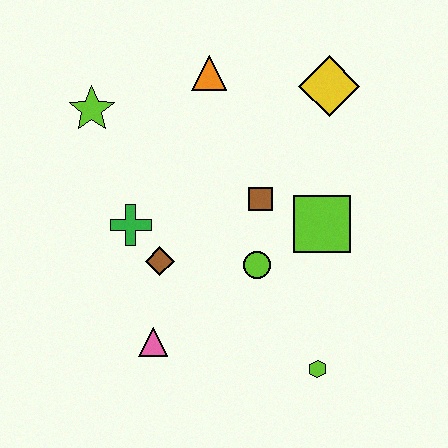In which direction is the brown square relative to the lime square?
The brown square is to the left of the lime square.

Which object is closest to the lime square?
The brown square is closest to the lime square.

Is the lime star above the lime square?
Yes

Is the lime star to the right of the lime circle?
No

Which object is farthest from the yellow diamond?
The pink triangle is farthest from the yellow diamond.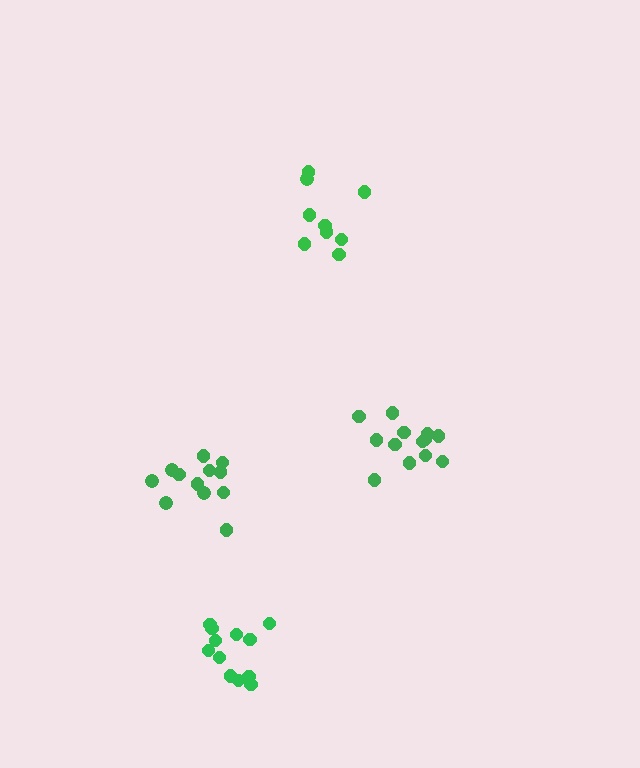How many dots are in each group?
Group 1: 12 dots, Group 2: 12 dots, Group 3: 9 dots, Group 4: 13 dots (46 total).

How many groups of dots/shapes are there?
There are 4 groups.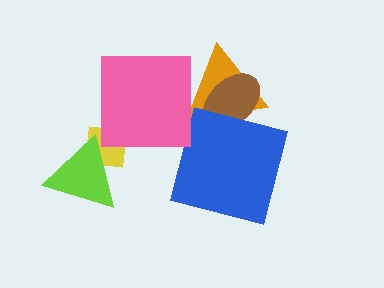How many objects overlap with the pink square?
2 objects overlap with the pink square.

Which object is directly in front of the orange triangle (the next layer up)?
The brown ellipse is directly in front of the orange triangle.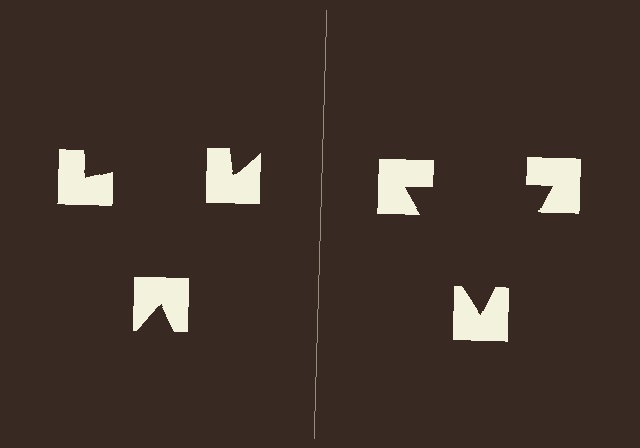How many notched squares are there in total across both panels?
6 — 3 on each side.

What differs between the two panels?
The notched squares are positioned identically on both sides; only the wedge orientations differ. On the right they align to a triangle; on the left they are misaligned.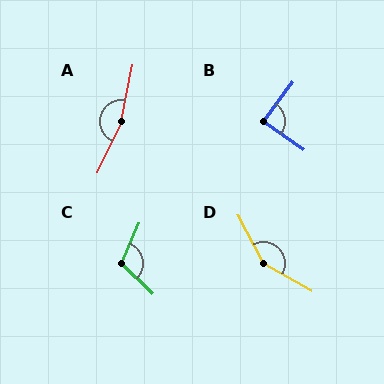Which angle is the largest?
A, at approximately 166 degrees.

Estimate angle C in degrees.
Approximately 111 degrees.